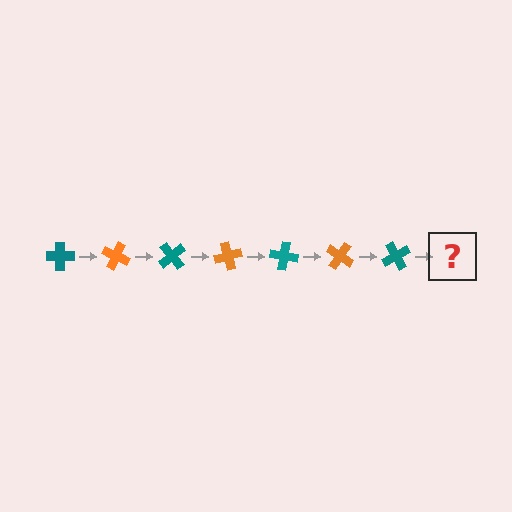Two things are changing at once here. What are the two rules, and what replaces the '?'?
The two rules are that it rotates 25 degrees each step and the color cycles through teal and orange. The '?' should be an orange cross, rotated 175 degrees from the start.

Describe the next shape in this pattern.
It should be an orange cross, rotated 175 degrees from the start.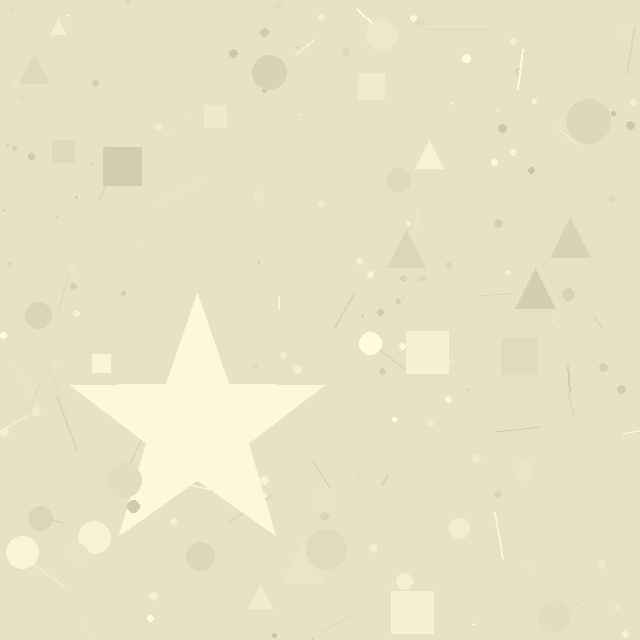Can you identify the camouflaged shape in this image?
The camouflaged shape is a star.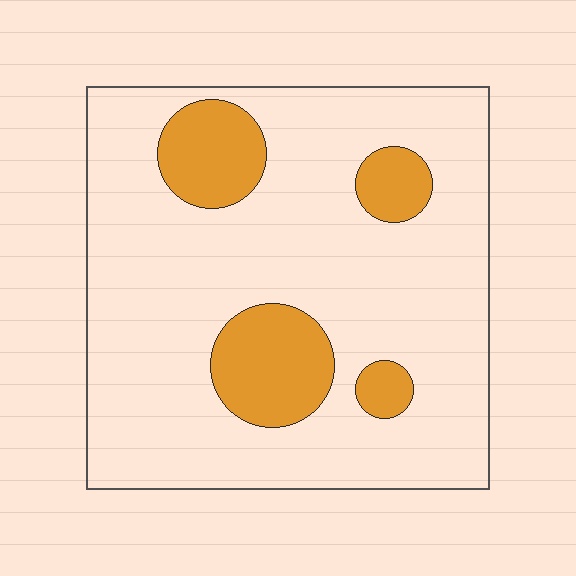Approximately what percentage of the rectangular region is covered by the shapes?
Approximately 20%.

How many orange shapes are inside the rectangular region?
4.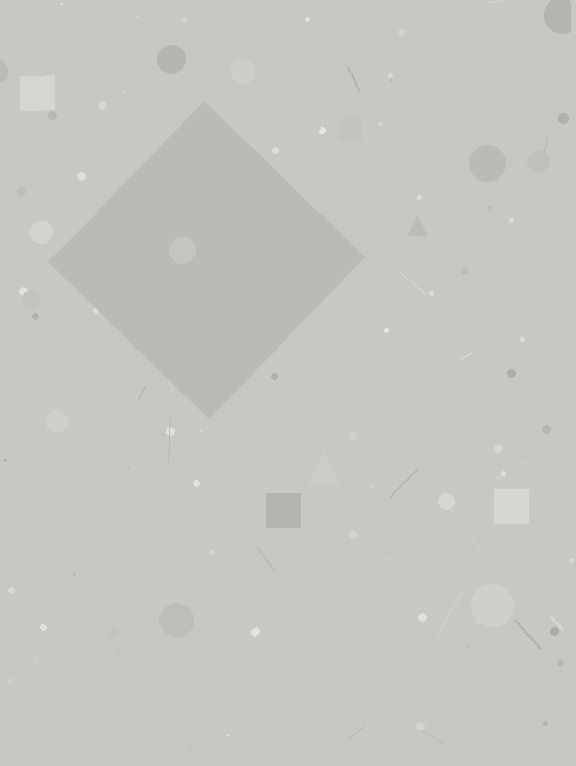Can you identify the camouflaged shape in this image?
The camouflaged shape is a diamond.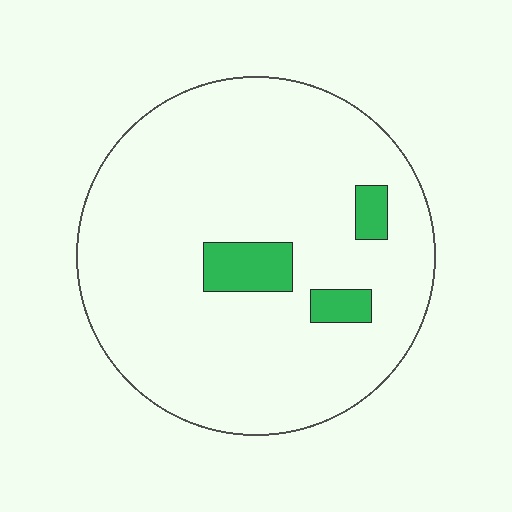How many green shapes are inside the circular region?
3.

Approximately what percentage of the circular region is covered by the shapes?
Approximately 10%.